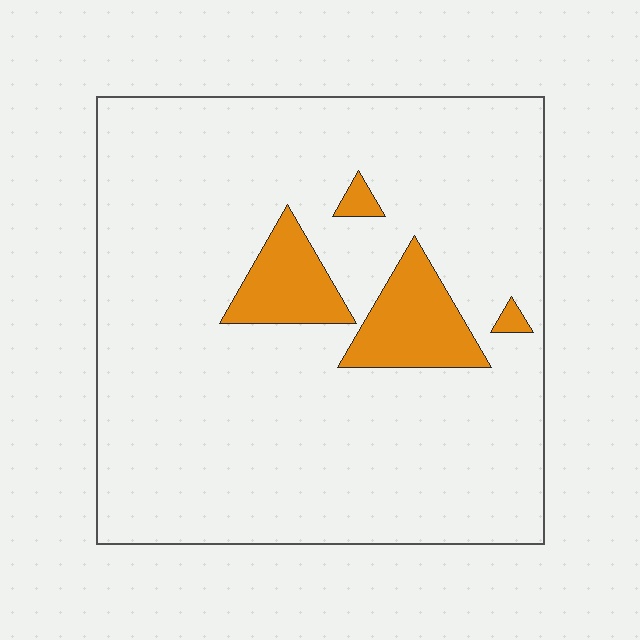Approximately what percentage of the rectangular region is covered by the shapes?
Approximately 10%.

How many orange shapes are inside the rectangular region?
4.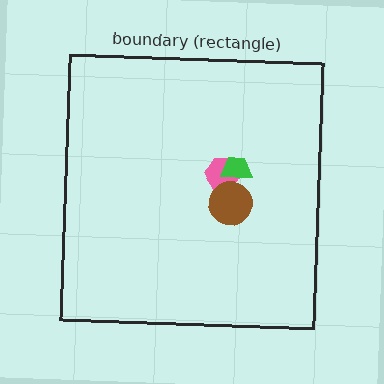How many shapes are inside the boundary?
3 inside, 0 outside.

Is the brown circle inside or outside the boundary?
Inside.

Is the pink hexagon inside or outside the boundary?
Inside.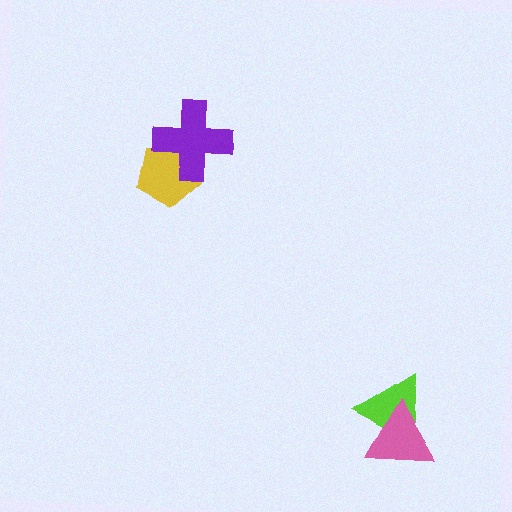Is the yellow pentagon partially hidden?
Yes, it is partially covered by another shape.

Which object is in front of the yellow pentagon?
The purple cross is in front of the yellow pentagon.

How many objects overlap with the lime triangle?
1 object overlaps with the lime triangle.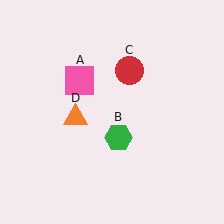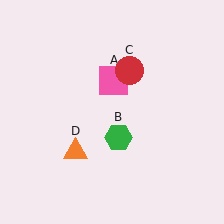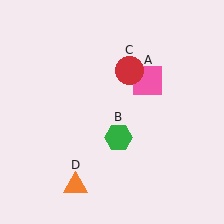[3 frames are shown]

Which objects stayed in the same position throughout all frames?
Green hexagon (object B) and red circle (object C) remained stationary.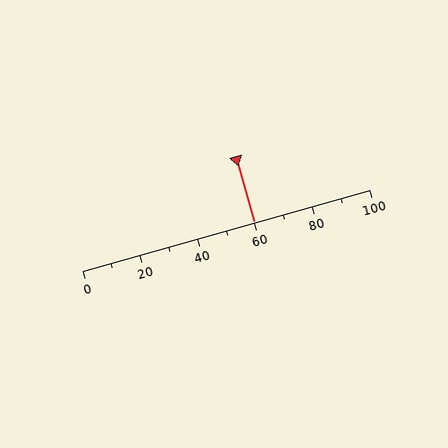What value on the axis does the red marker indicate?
The marker indicates approximately 60.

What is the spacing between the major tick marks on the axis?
The major ticks are spaced 20 apart.